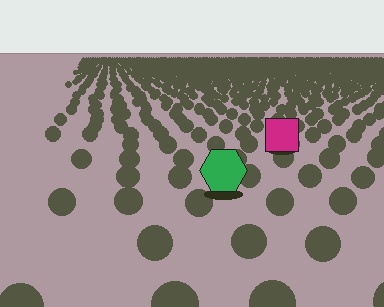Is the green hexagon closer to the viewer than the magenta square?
Yes. The green hexagon is closer — you can tell from the texture gradient: the ground texture is coarser near it.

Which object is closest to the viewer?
The green hexagon is closest. The texture marks near it are larger and more spread out.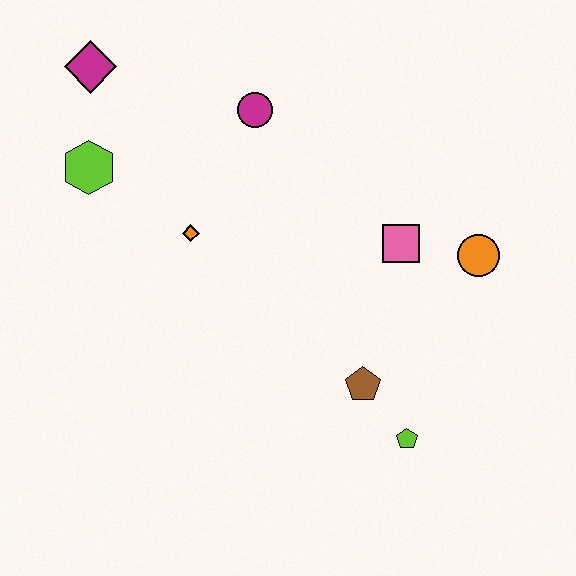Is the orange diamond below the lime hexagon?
Yes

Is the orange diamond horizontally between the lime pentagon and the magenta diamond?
Yes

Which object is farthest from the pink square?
The magenta diamond is farthest from the pink square.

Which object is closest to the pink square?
The orange circle is closest to the pink square.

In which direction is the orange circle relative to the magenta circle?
The orange circle is to the right of the magenta circle.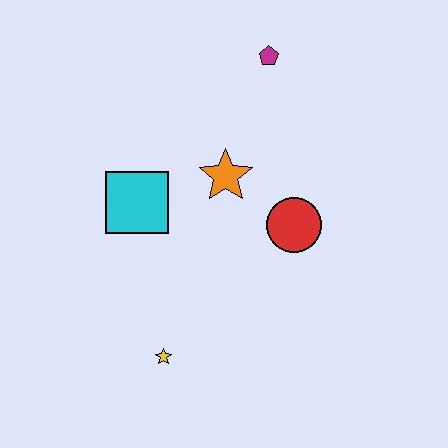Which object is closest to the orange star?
The red circle is closest to the orange star.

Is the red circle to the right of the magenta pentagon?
Yes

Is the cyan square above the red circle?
Yes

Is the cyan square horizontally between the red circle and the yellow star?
No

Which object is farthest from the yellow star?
The magenta pentagon is farthest from the yellow star.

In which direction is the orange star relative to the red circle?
The orange star is to the left of the red circle.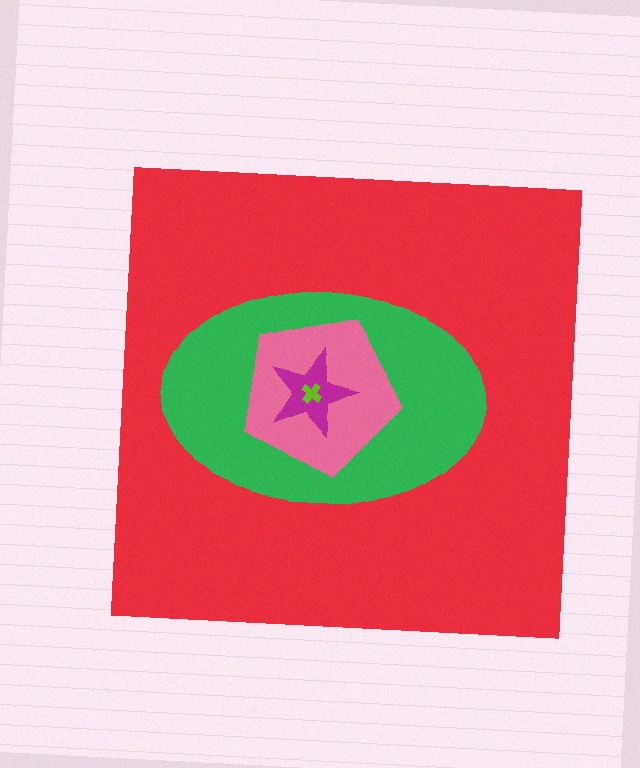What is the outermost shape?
The red square.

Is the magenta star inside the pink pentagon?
Yes.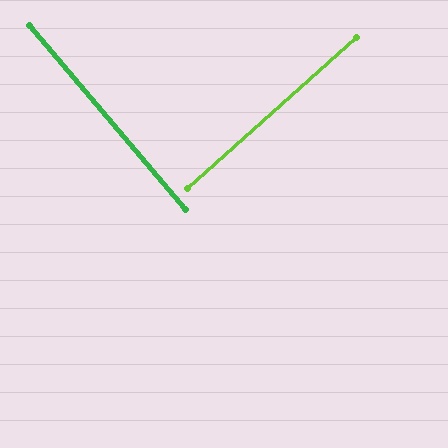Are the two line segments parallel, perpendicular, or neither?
Perpendicular — they meet at approximately 89°.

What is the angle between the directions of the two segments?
Approximately 89 degrees.